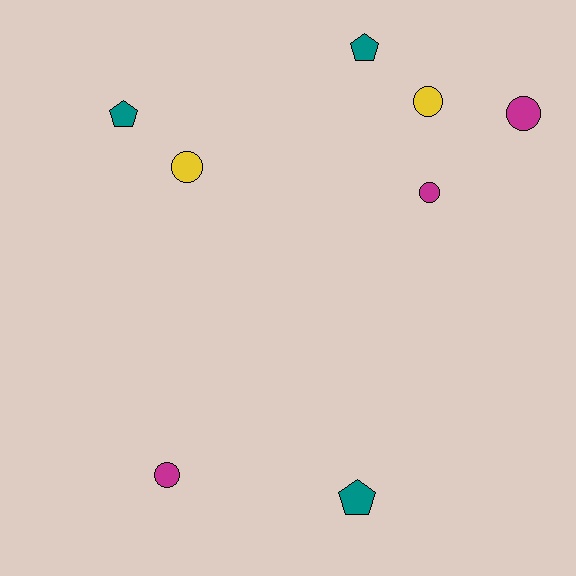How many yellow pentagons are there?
There are no yellow pentagons.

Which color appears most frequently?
Magenta, with 3 objects.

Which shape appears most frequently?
Circle, with 5 objects.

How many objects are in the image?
There are 8 objects.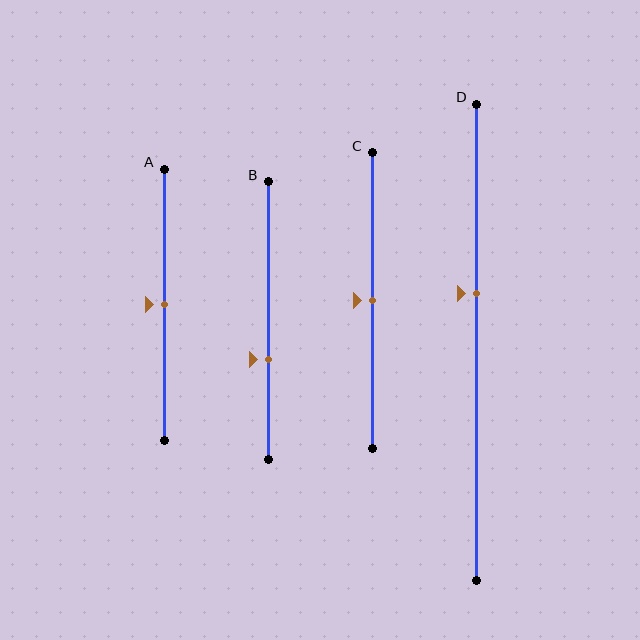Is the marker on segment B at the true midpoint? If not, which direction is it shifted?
No, the marker on segment B is shifted downward by about 14% of the segment length.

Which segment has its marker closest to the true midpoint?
Segment A has its marker closest to the true midpoint.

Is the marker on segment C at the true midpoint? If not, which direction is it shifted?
Yes, the marker on segment C is at the true midpoint.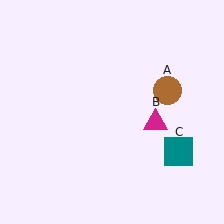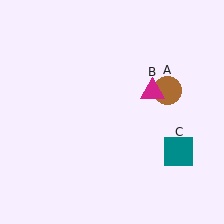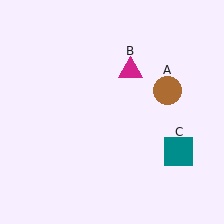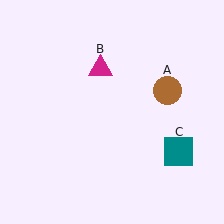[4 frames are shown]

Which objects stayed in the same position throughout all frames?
Brown circle (object A) and teal square (object C) remained stationary.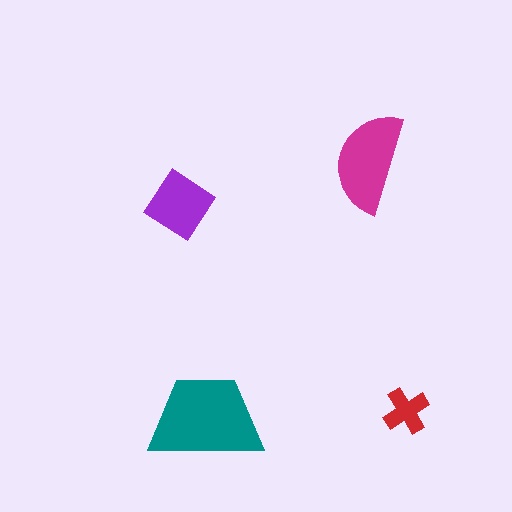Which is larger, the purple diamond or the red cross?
The purple diamond.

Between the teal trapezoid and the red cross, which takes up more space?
The teal trapezoid.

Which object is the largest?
The teal trapezoid.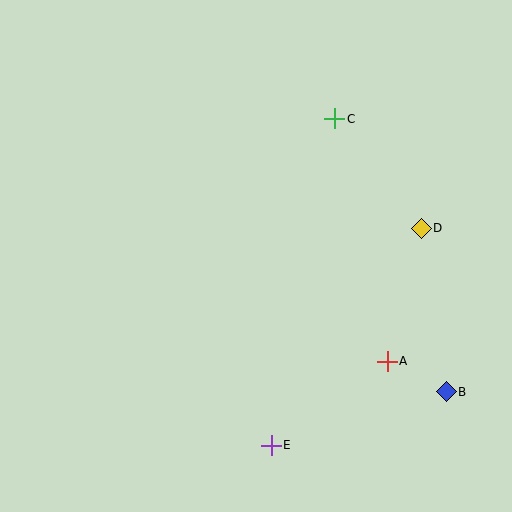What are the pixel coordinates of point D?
Point D is at (421, 228).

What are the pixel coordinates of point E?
Point E is at (271, 445).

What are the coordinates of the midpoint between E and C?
The midpoint between E and C is at (303, 282).